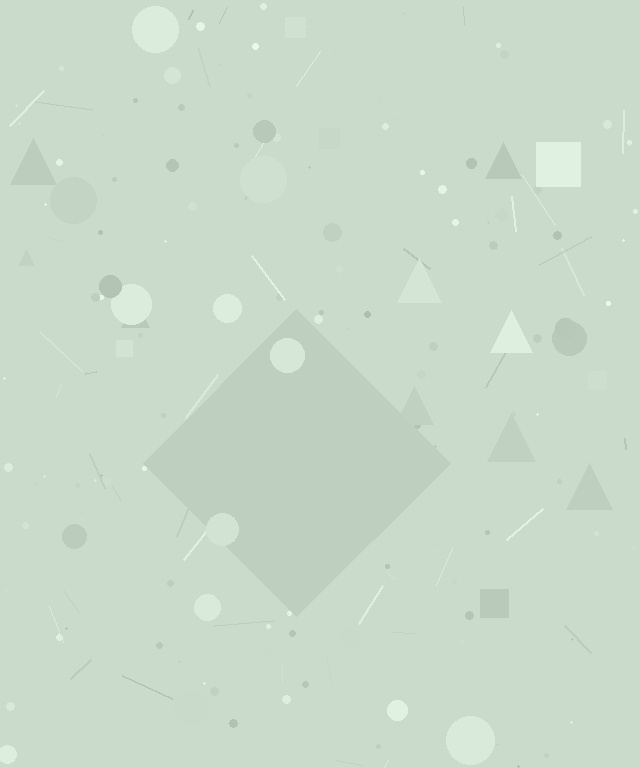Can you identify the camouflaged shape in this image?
The camouflaged shape is a diamond.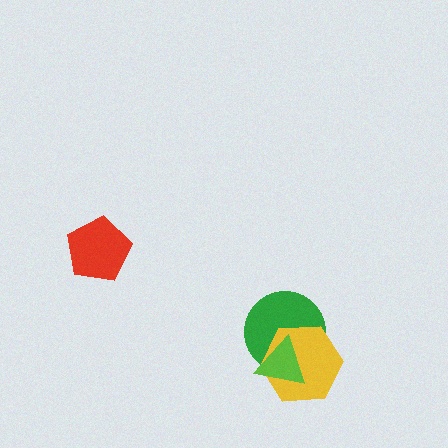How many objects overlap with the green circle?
2 objects overlap with the green circle.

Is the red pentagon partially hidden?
No, no other shape covers it.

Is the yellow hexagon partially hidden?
Yes, it is partially covered by another shape.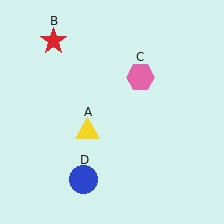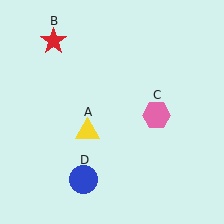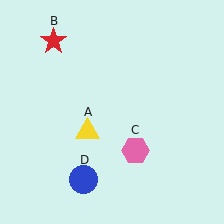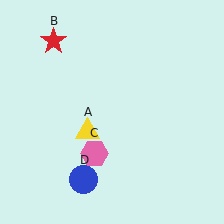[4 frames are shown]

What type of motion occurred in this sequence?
The pink hexagon (object C) rotated clockwise around the center of the scene.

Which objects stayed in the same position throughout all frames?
Yellow triangle (object A) and red star (object B) and blue circle (object D) remained stationary.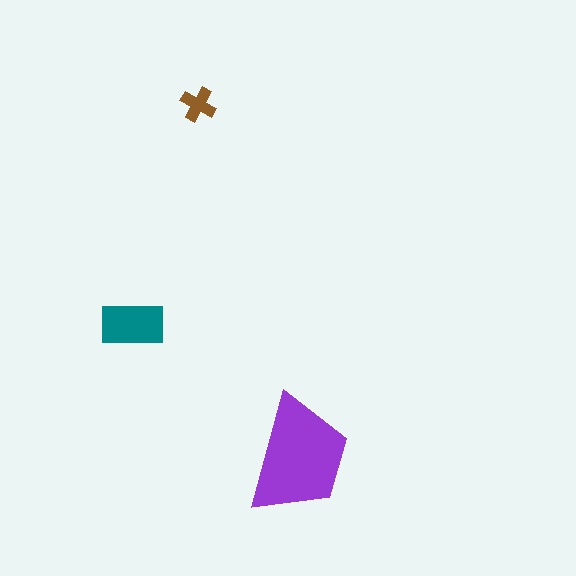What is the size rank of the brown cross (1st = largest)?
3rd.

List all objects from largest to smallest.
The purple trapezoid, the teal rectangle, the brown cross.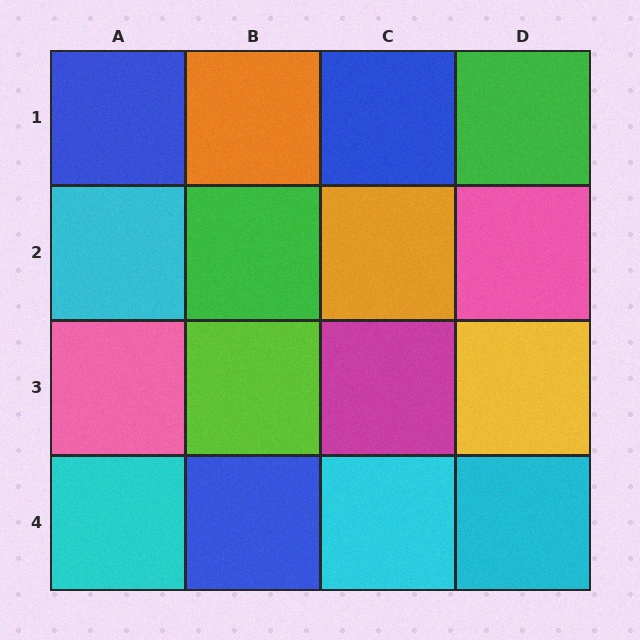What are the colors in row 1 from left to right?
Blue, orange, blue, green.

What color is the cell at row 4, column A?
Cyan.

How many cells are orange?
2 cells are orange.